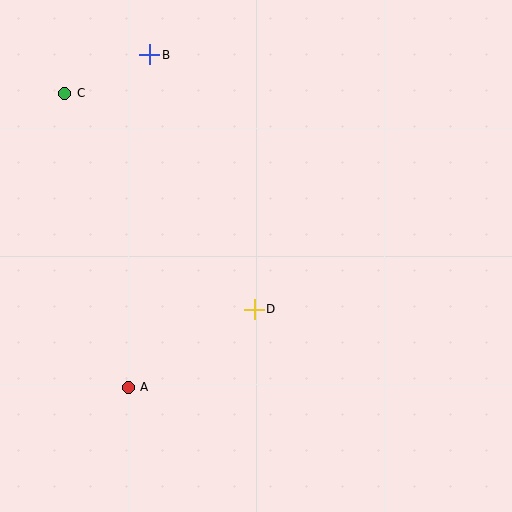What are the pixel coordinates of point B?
Point B is at (150, 55).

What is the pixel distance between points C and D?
The distance between C and D is 287 pixels.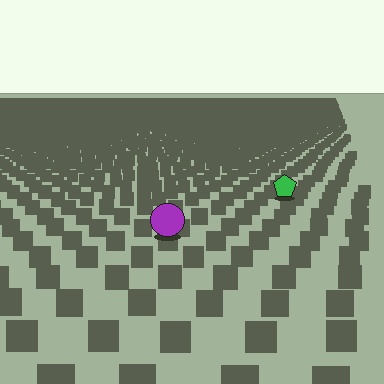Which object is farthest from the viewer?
The green pentagon is farthest from the viewer. It appears smaller and the ground texture around it is denser.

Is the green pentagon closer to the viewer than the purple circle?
No. The purple circle is closer — you can tell from the texture gradient: the ground texture is coarser near it.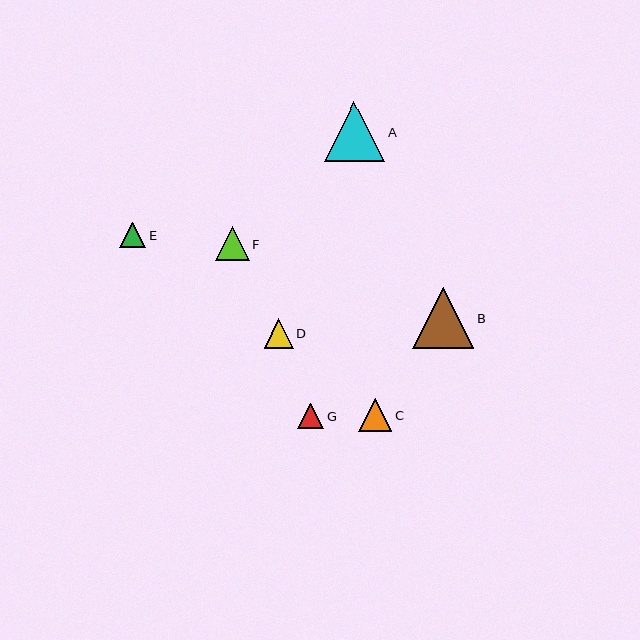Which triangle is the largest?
Triangle B is the largest with a size of approximately 61 pixels.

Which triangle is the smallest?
Triangle E is the smallest with a size of approximately 26 pixels.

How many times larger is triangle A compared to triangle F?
Triangle A is approximately 1.8 times the size of triangle F.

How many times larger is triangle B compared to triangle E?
Triangle B is approximately 2.4 times the size of triangle E.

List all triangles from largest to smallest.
From largest to smallest: B, A, F, C, D, G, E.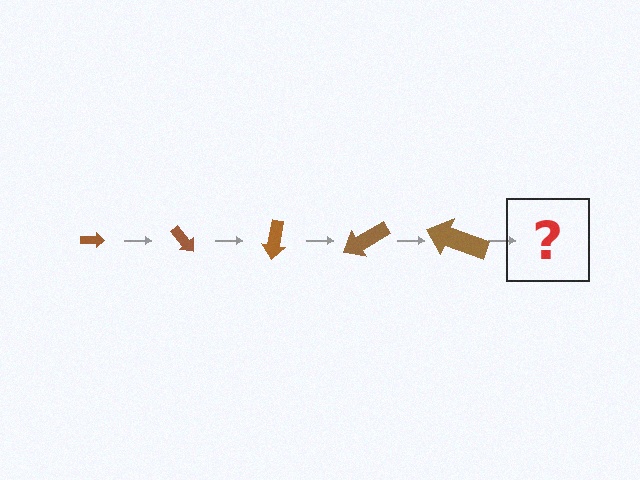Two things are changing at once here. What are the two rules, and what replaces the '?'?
The two rules are that the arrow grows larger each step and it rotates 50 degrees each step. The '?' should be an arrow, larger than the previous one and rotated 250 degrees from the start.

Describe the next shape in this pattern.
It should be an arrow, larger than the previous one and rotated 250 degrees from the start.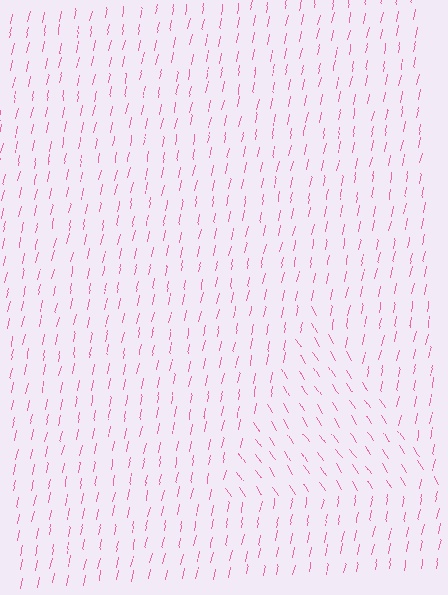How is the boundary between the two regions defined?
The boundary is defined purely by a change in line orientation (approximately 45 degrees difference). All lines are the same color and thickness.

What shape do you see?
I see a triangle.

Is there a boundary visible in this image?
Yes, there is a texture boundary formed by a change in line orientation.